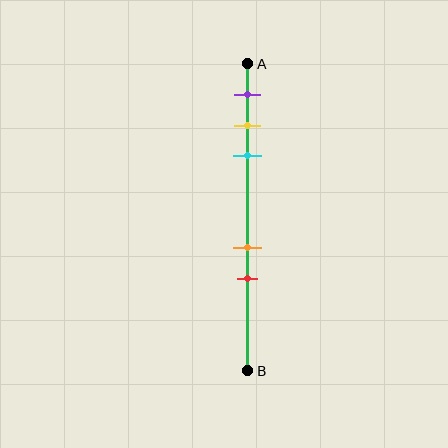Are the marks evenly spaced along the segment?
No, the marks are not evenly spaced.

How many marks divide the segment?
There are 5 marks dividing the segment.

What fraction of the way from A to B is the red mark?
The red mark is approximately 70% (0.7) of the way from A to B.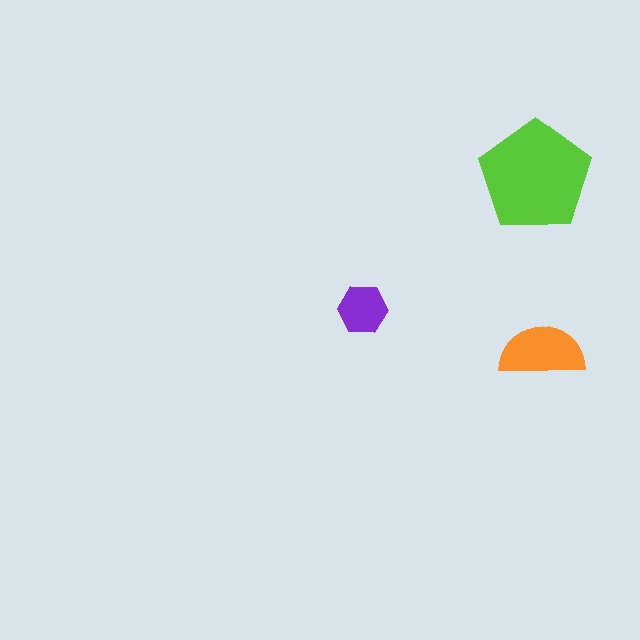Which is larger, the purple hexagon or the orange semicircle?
The orange semicircle.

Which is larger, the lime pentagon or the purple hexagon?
The lime pentagon.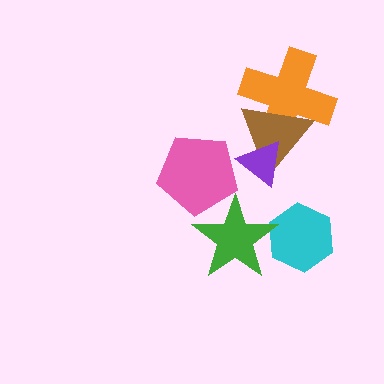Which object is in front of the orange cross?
The brown triangle is in front of the orange cross.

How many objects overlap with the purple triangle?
1 object overlaps with the purple triangle.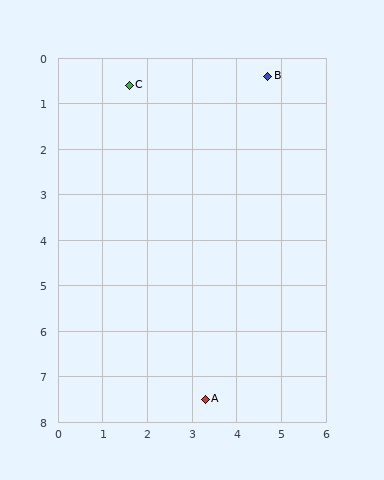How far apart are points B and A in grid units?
Points B and A are about 7.2 grid units apart.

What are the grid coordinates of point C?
Point C is at approximately (1.6, 0.6).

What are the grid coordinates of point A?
Point A is at approximately (3.3, 7.5).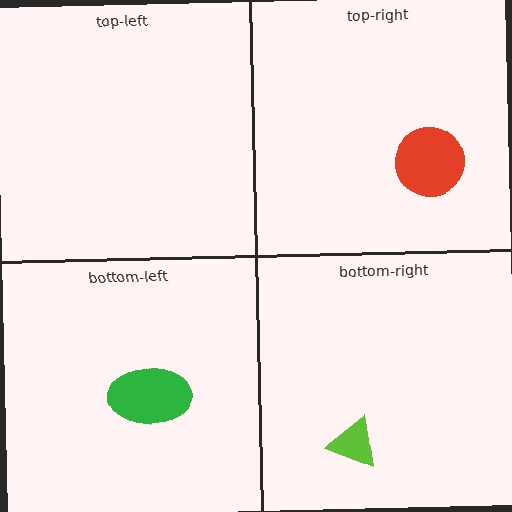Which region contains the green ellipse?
The bottom-left region.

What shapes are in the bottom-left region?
The green ellipse.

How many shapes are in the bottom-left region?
1.